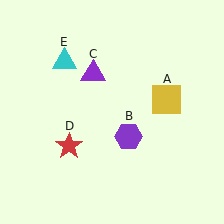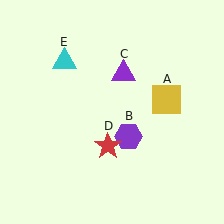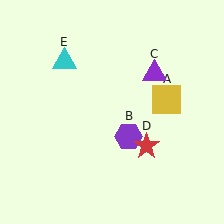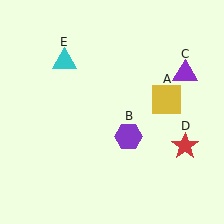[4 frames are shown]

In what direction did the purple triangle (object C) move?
The purple triangle (object C) moved right.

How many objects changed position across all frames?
2 objects changed position: purple triangle (object C), red star (object D).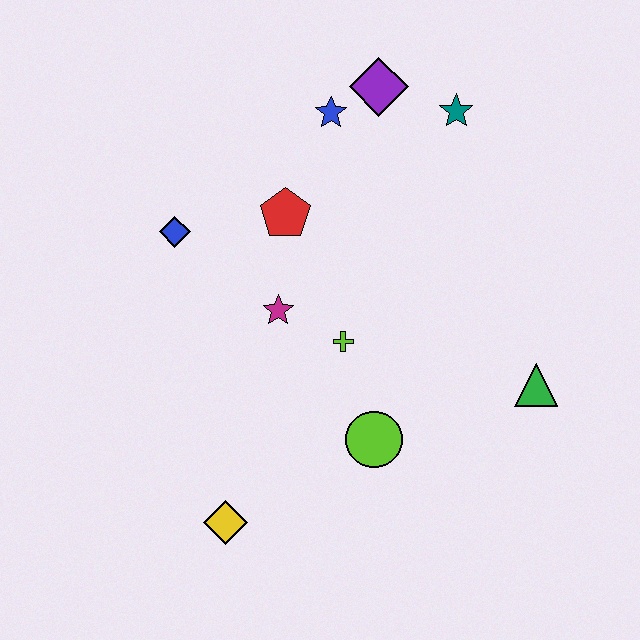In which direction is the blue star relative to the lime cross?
The blue star is above the lime cross.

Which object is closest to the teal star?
The purple diamond is closest to the teal star.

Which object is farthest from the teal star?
The yellow diamond is farthest from the teal star.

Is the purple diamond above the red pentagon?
Yes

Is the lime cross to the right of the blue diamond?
Yes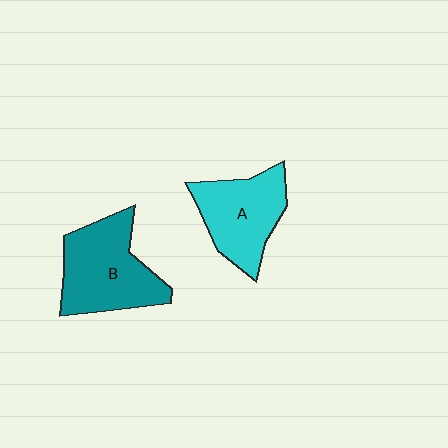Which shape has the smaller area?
Shape A (cyan).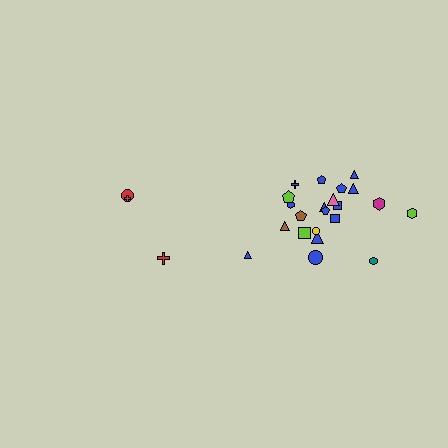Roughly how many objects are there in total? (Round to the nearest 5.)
Roughly 25 objects in total.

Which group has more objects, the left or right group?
The right group.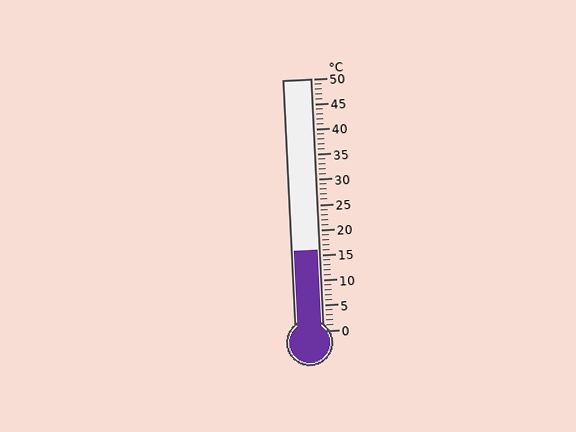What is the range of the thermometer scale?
The thermometer scale ranges from 0°C to 50°C.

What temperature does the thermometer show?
The thermometer shows approximately 16°C.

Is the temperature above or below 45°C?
The temperature is below 45°C.